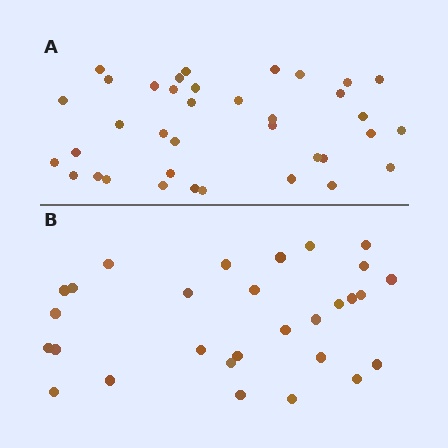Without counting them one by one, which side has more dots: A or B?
Region A (the top region) has more dots.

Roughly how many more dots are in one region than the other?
Region A has roughly 8 or so more dots than region B.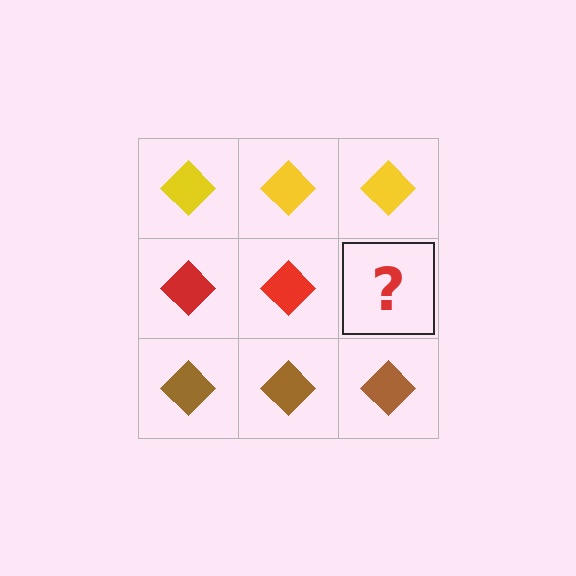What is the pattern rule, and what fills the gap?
The rule is that each row has a consistent color. The gap should be filled with a red diamond.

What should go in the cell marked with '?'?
The missing cell should contain a red diamond.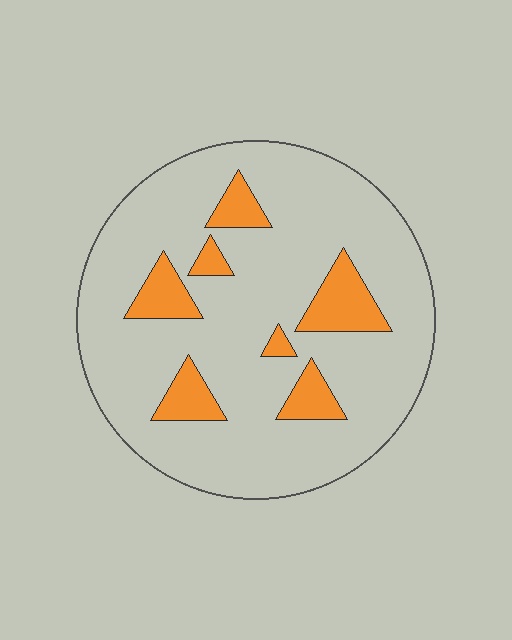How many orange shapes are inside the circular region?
7.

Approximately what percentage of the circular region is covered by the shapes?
Approximately 15%.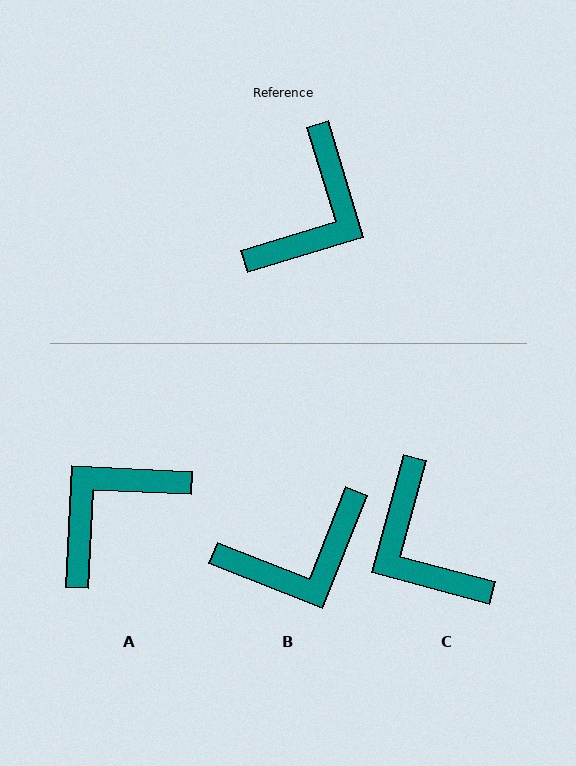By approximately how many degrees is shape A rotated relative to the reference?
Approximately 161 degrees counter-clockwise.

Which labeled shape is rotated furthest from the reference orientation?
A, about 161 degrees away.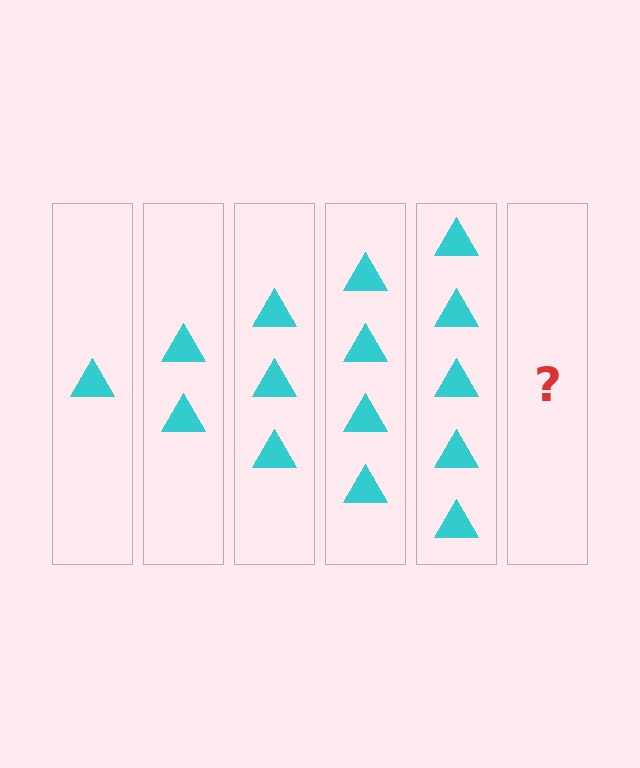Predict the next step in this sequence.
The next step is 6 triangles.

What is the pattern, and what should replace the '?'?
The pattern is that each step adds one more triangle. The '?' should be 6 triangles.